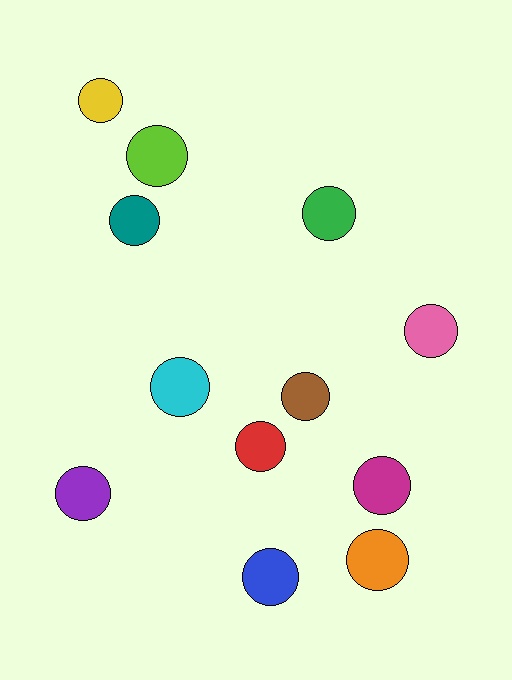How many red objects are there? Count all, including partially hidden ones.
There is 1 red object.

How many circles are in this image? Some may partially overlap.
There are 12 circles.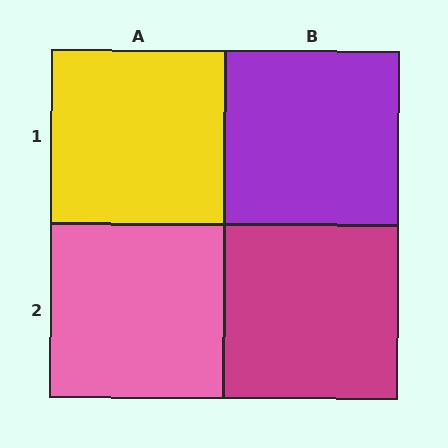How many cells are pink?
1 cell is pink.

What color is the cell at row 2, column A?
Pink.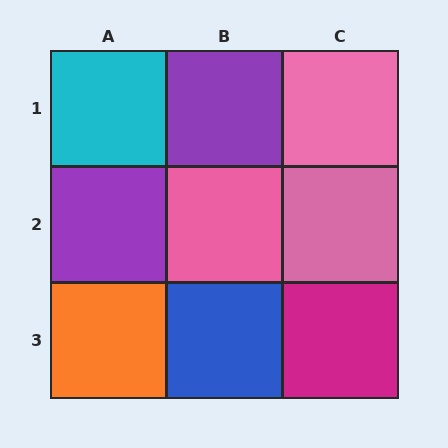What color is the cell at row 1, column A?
Cyan.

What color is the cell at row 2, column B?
Pink.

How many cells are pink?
3 cells are pink.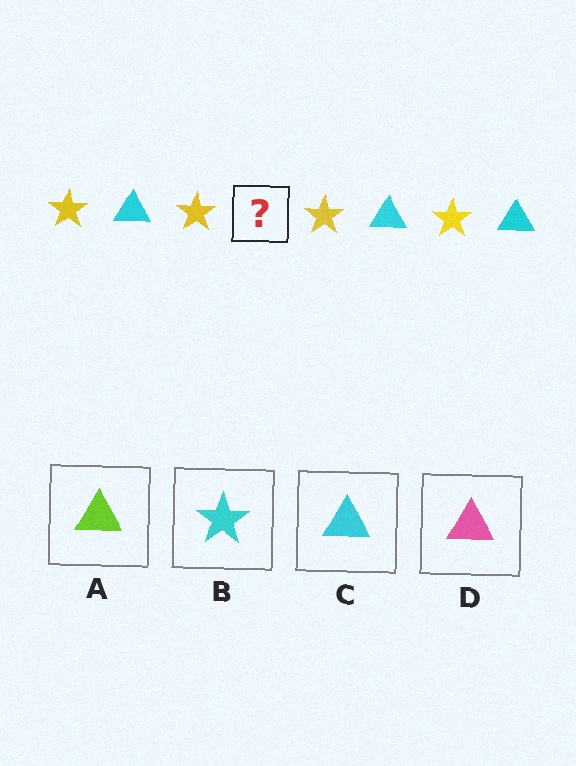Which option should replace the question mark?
Option C.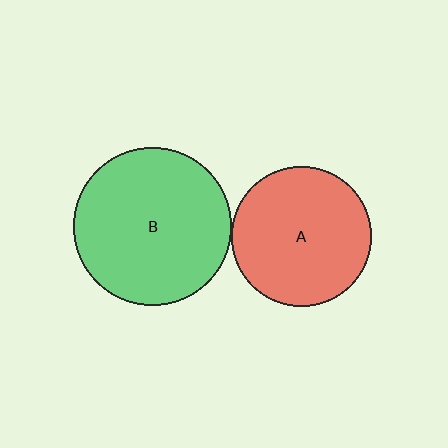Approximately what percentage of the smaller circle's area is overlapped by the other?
Approximately 5%.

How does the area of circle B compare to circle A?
Approximately 1.3 times.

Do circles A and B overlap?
Yes.